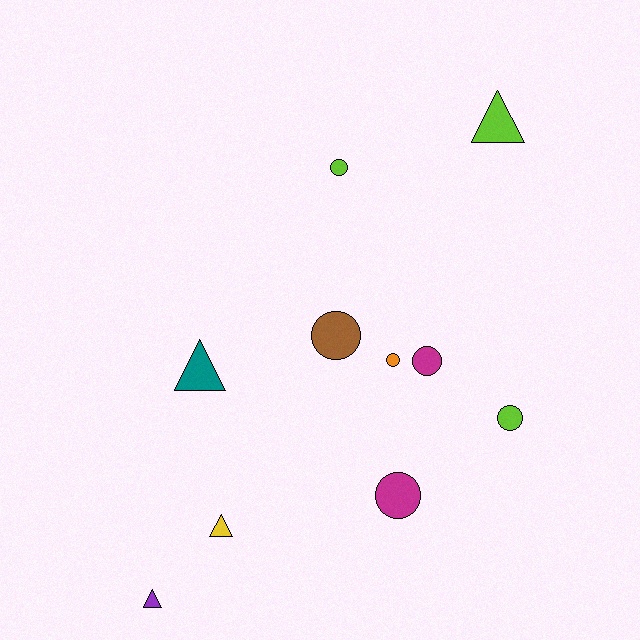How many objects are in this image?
There are 10 objects.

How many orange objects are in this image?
There is 1 orange object.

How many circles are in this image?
There are 6 circles.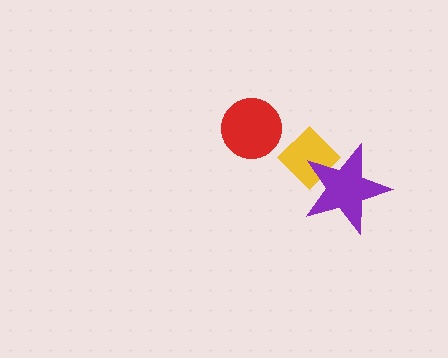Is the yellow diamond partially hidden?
Yes, it is partially covered by another shape.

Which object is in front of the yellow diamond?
The purple star is in front of the yellow diamond.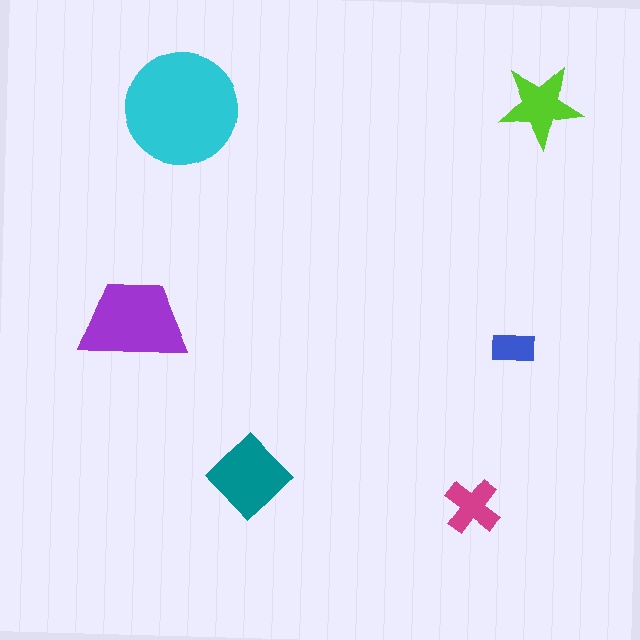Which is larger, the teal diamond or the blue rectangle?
The teal diamond.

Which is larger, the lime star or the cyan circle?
The cyan circle.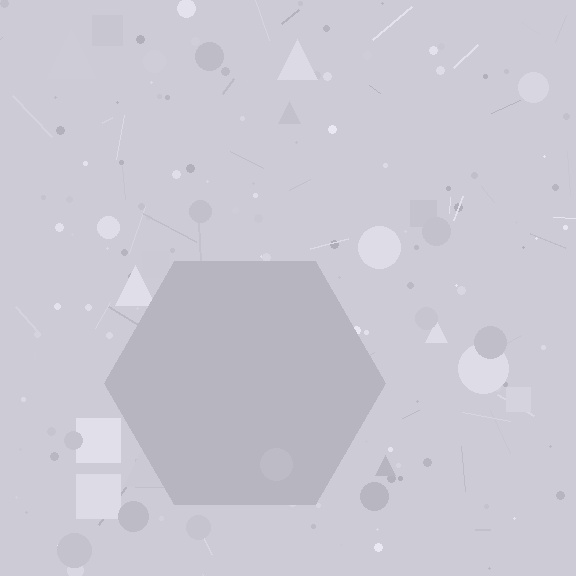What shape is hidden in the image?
A hexagon is hidden in the image.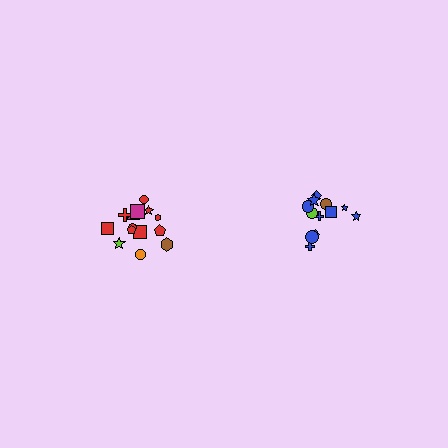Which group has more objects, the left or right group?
The left group.